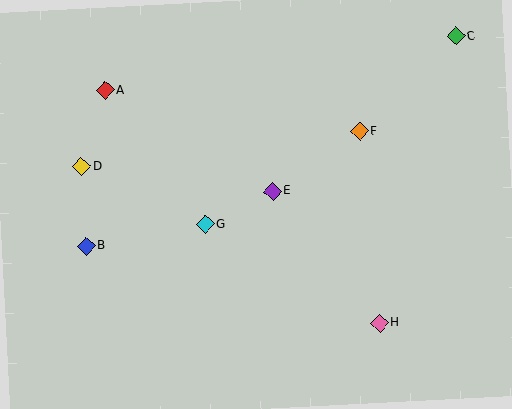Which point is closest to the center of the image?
Point E at (273, 191) is closest to the center.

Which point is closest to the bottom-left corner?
Point B is closest to the bottom-left corner.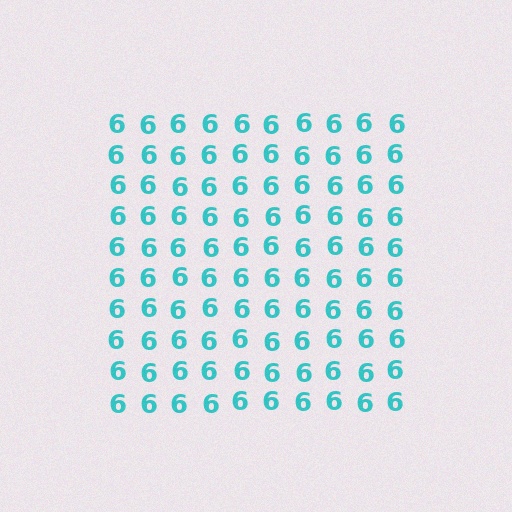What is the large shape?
The large shape is a square.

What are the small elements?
The small elements are digit 6's.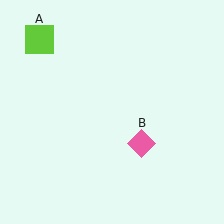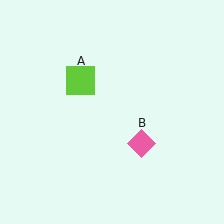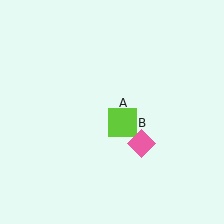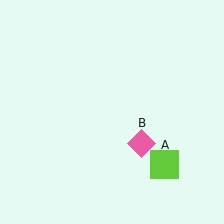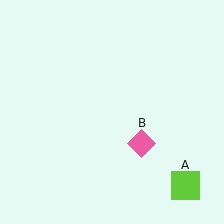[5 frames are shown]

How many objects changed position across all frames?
1 object changed position: lime square (object A).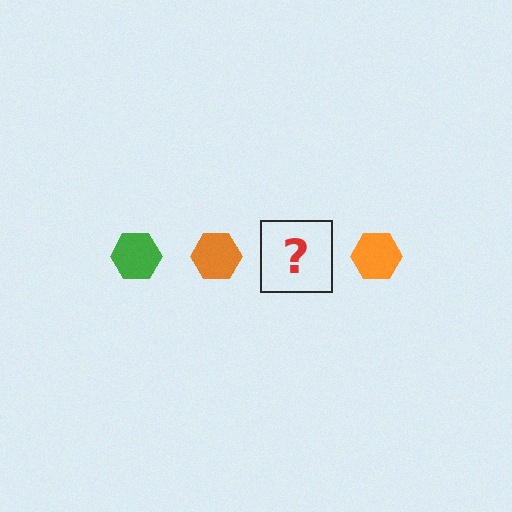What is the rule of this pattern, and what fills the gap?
The rule is that the pattern cycles through green, orange hexagons. The gap should be filled with a green hexagon.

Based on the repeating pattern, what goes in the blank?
The blank should be a green hexagon.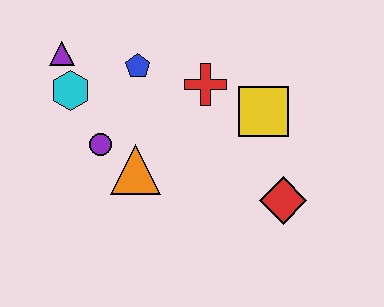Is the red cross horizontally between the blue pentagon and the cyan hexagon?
No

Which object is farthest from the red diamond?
The purple triangle is farthest from the red diamond.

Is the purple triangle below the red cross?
No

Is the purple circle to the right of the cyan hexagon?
Yes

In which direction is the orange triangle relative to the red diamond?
The orange triangle is to the left of the red diamond.